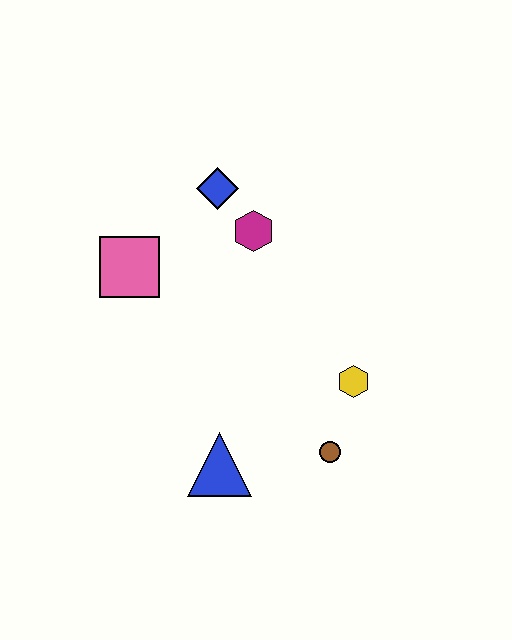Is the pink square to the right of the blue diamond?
No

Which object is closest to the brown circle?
The yellow hexagon is closest to the brown circle.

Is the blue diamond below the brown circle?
No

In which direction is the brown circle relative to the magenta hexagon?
The brown circle is below the magenta hexagon.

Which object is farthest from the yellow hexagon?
The pink square is farthest from the yellow hexagon.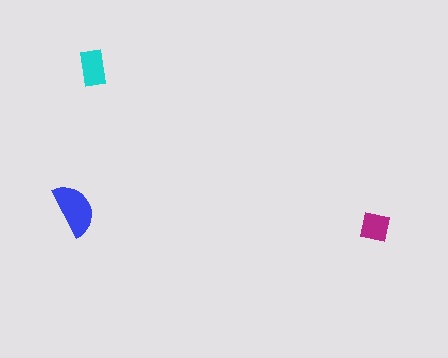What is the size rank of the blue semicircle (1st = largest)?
1st.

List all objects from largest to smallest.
The blue semicircle, the cyan rectangle, the magenta square.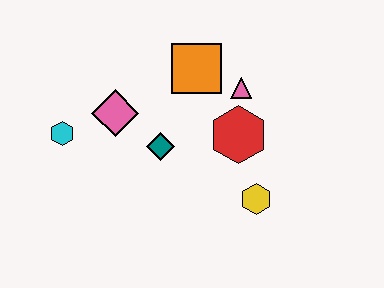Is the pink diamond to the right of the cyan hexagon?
Yes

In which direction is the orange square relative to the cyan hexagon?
The orange square is to the right of the cyan hexagon.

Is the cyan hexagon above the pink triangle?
No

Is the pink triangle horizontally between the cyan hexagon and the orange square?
No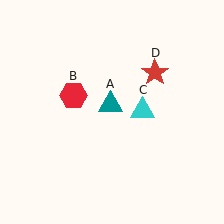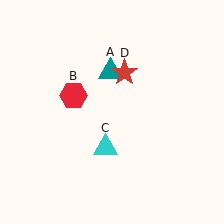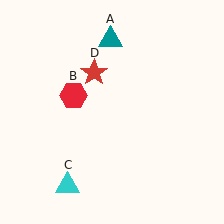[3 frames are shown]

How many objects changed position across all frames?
3 objects changed position: teal triangle (object A), cyan triangle (object C), red star (object D).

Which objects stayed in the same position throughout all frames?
Red hexagon (object B) remained stationary.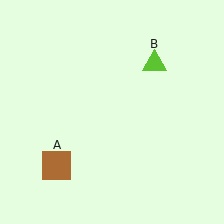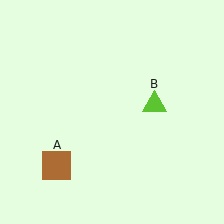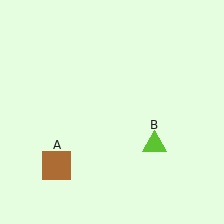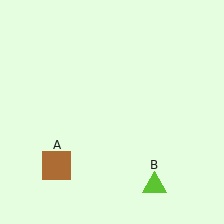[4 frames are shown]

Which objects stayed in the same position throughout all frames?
Brown square (object A) remained stationary.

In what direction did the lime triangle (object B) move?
The lime triangle (object B) moved down.